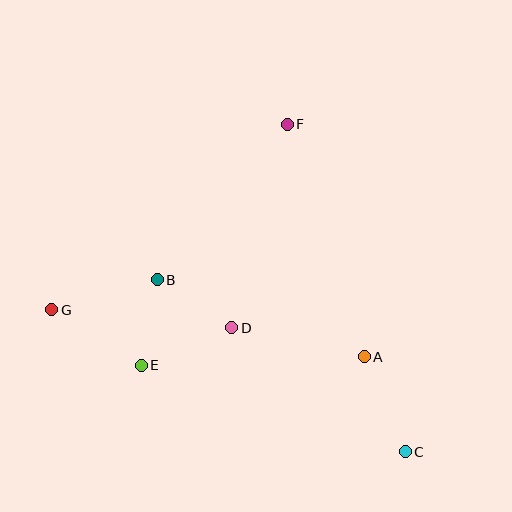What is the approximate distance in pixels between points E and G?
The distance between E and G is approximately 105 pixels.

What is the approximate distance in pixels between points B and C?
The distance between B and C is approximately 302 pixels.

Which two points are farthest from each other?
Points C and G are farthest from each other.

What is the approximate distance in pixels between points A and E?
The distance between A and E is approximately 223 pixels.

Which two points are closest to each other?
Points B and E are closest to each other.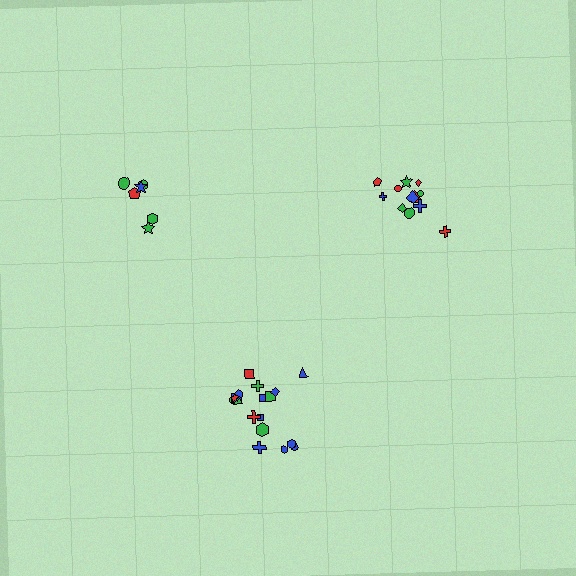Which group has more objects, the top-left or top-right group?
The top-right group.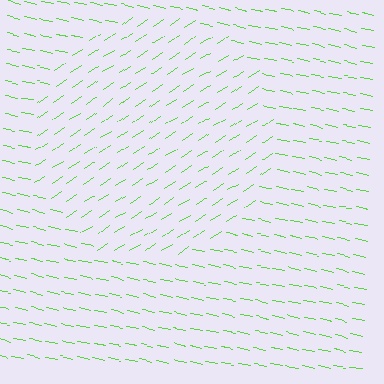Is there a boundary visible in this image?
Yes, there is a texture boundary formed by a change in line orientation.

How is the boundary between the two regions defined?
The boundary is defined purely by a change in line orientation (approximately 45 degrees difference). All lines are the same color and thickness.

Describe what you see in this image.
The image is filled with small lime line segments. A circle region in the image has lines oriented differently from the surrounding lines, creating a visible texture boundary.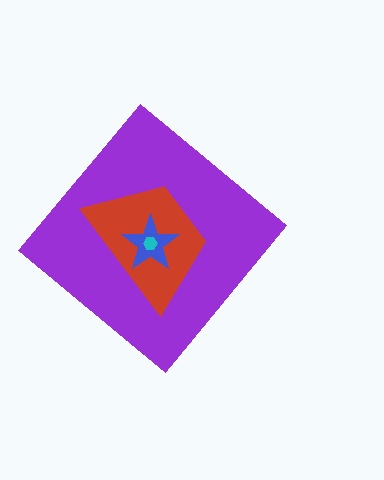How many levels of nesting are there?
4.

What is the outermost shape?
The purple diamond.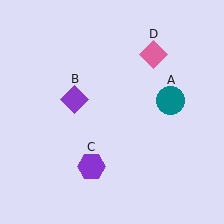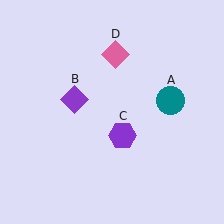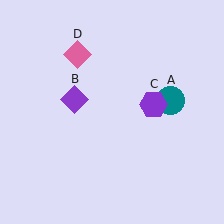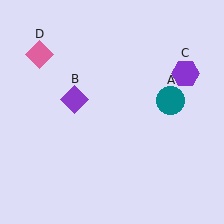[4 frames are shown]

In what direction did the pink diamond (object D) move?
The pink diamond (object D) moved left.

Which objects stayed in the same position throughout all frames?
Teal circle (object A) and purple diamond (object B) remained stationary.